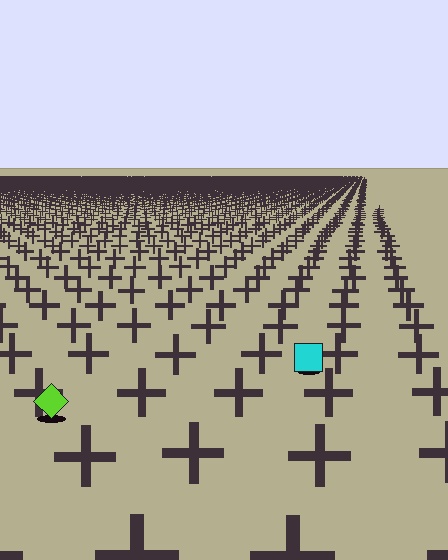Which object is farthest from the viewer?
The cyan square is farthest from the viewer. It appears smaller and the ground texture around it is denser.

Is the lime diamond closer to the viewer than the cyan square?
Yes. The lime diamond is closer — you can tell from the texture gradient: the ground texture is coarser near it.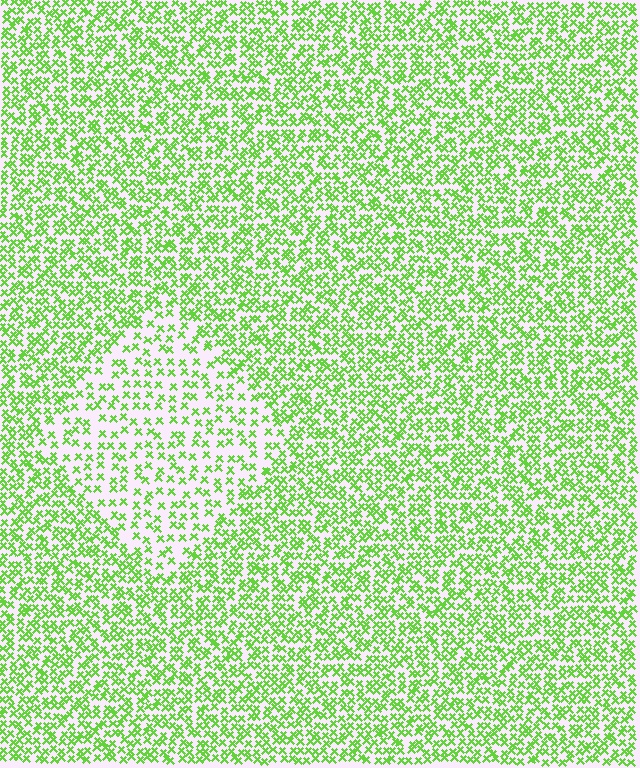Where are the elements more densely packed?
The elements are more densely packed outside the diamond boundary.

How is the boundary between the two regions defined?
The boundary is defined by a change in element density (approximately 2.0x ratio). All elements are the same color, size, and shape.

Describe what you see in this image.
The image contains small lime elements arranged at two different densities. A diamond-shaped region is visible where the elements are less densely packed than the surrounding area.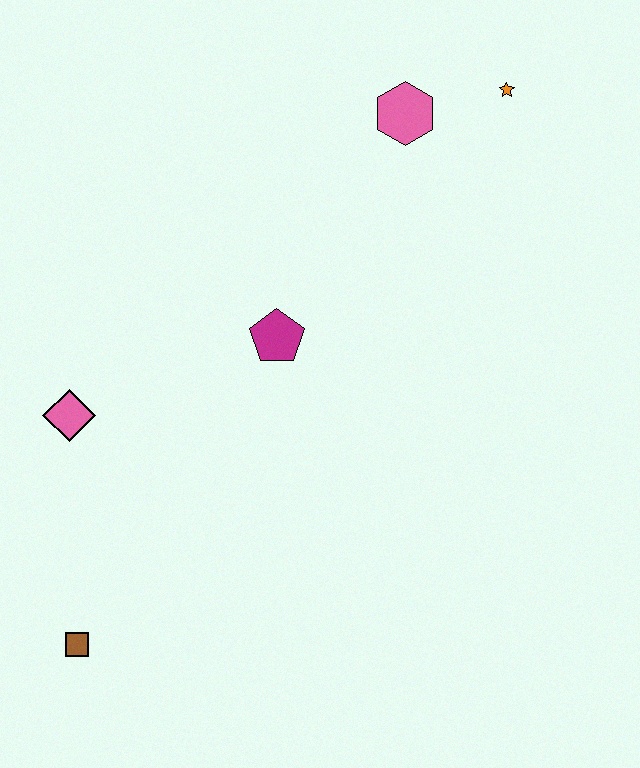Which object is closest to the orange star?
The pink hexagon is closest to the orange star.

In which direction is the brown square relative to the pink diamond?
The brown square is below the pink diamond.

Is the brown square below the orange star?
Yes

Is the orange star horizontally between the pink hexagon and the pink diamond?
No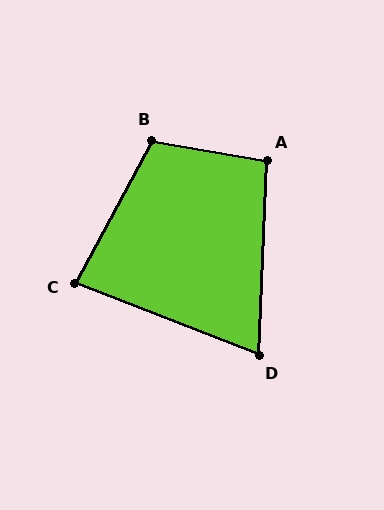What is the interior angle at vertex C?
Approximately 83 degrees (acute).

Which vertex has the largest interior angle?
B, at approximately 109 degrees.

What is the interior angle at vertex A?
Approximately 97 degrees (obtuse).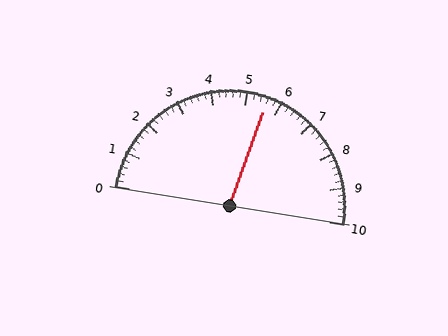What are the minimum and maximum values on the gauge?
The gauge ranges from 0 to 10.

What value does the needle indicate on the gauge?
The needle indicates approximately 5.6.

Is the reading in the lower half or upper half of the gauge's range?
The reading is in the upper half of the range (0 to 10).